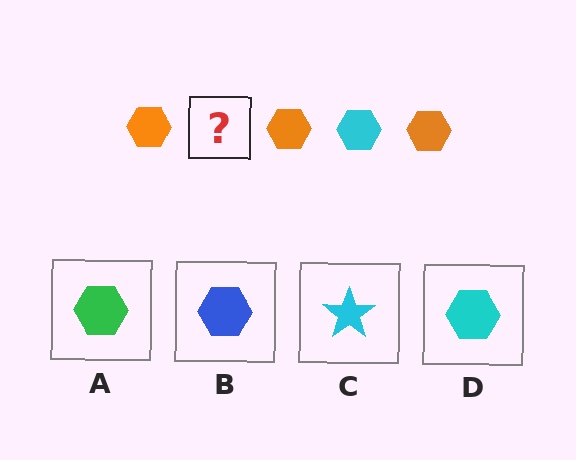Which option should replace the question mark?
Option D.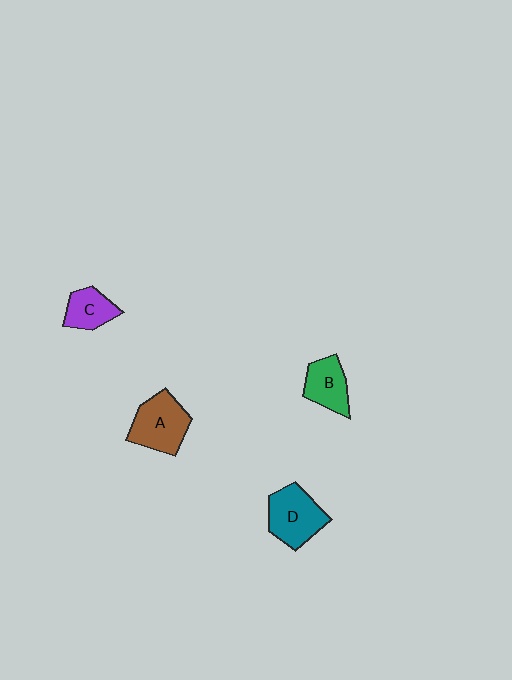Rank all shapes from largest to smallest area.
From largest to smallest: A (brown), D (teal), B (green), C (purple).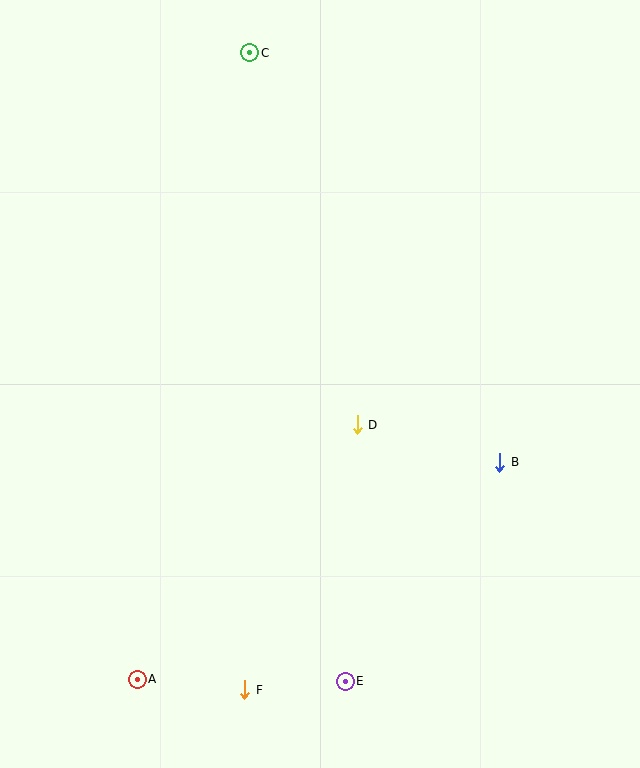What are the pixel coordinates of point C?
Point C is at (250, 53).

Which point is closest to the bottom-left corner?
Point A is closest to the bottom-left corner.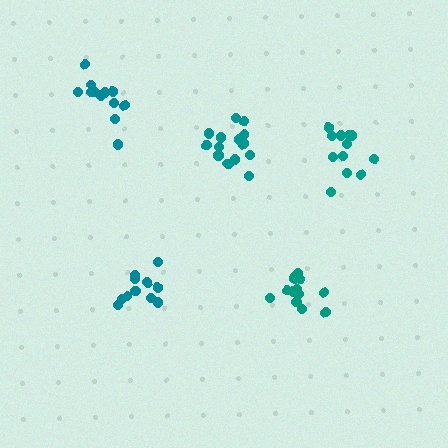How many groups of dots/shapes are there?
There are 5 groups.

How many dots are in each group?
Group 1: 14 dots, Group 2: 13 dots, Group 3: 11 dots, Group 4: 13 dots, Group 5: 12 dots (63 total).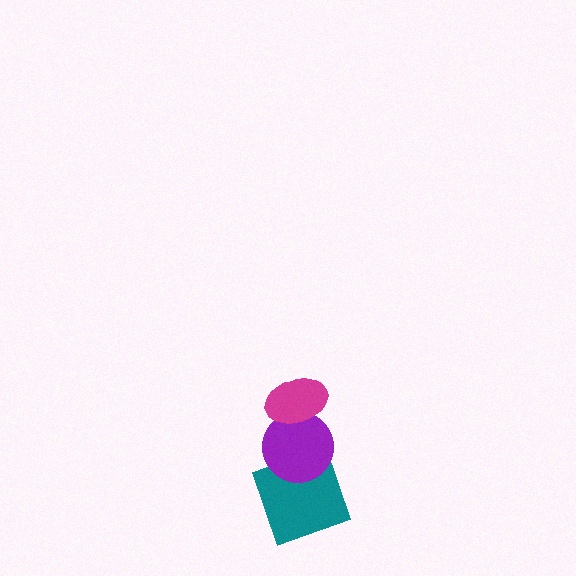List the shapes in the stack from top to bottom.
From top to bottom: the magenta ellipse, the purple circle, the teal square.